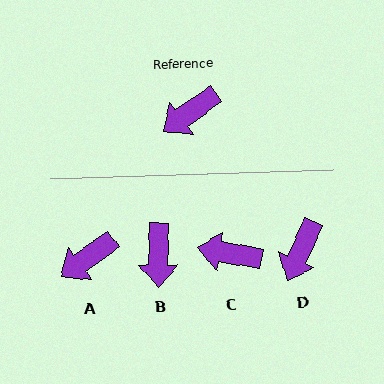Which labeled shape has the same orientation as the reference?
A.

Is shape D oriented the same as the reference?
No, it is off by about 30 degrees.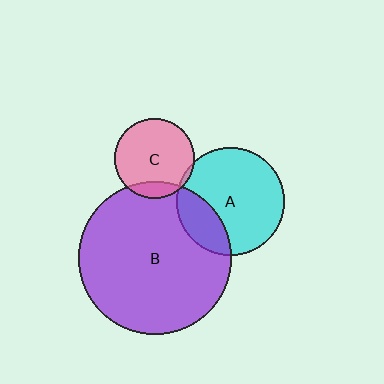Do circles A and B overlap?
Yes.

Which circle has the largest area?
Circle B (purple).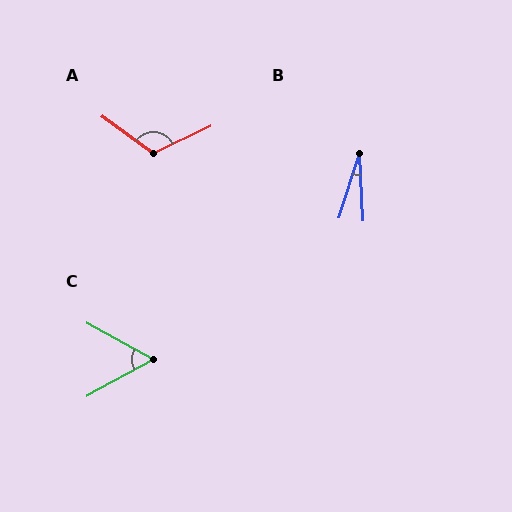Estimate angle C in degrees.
Approximately 57 degrees.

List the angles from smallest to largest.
B (20°), C (57°), A (119°).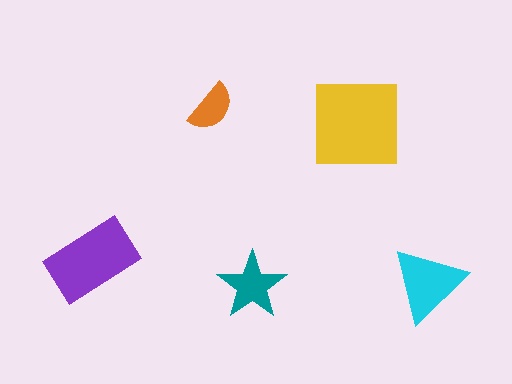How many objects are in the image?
There are 5 objects in the image.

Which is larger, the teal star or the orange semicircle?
The teal star.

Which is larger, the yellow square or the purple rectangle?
The yellow square.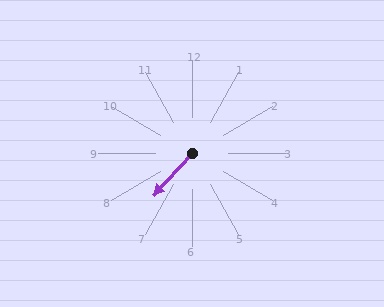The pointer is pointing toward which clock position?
Roughly 7 o'clock.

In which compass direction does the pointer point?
Southwest.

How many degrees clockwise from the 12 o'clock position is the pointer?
Approximately 223 degrees.